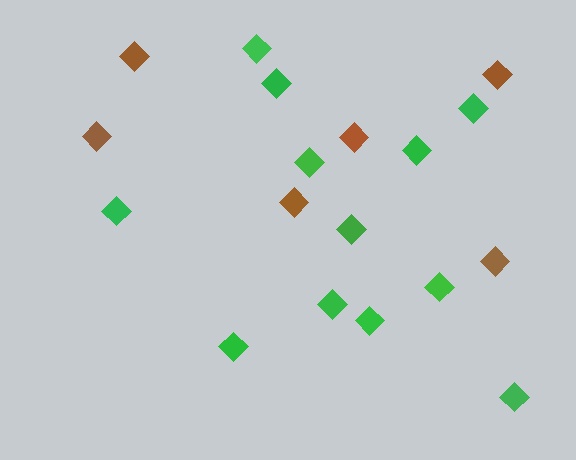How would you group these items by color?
There are 2 groups: one group of brown diamonds (6) and one group of green diamonds (12).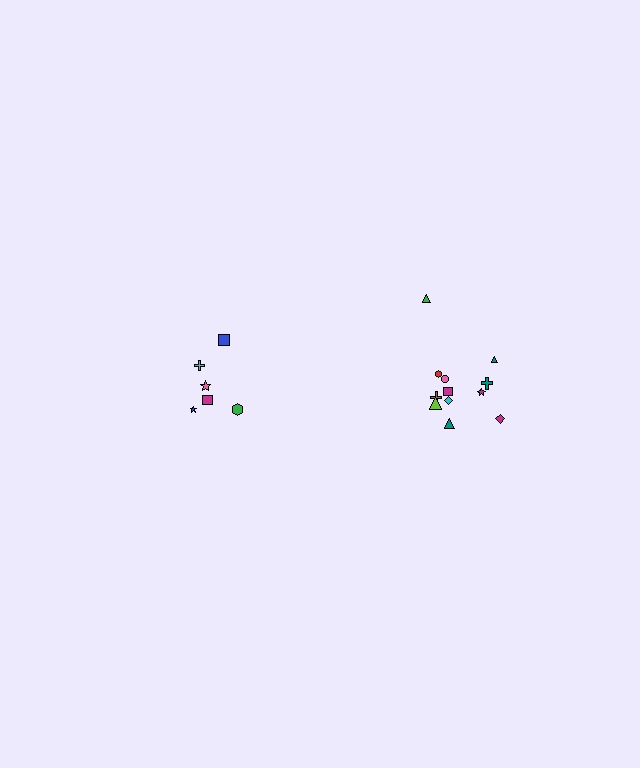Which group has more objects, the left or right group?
The right group.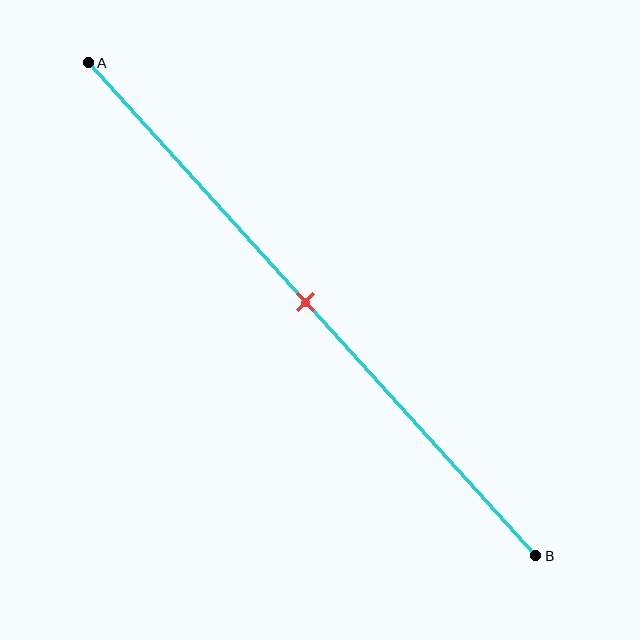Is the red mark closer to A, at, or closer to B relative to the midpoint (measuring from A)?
The red mark is approximately at the midpoint of segment AB.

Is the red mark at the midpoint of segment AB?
Yes, the mark is approximately at the midpoint.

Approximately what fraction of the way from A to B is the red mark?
The red mark is approximately 50% of the way from A to B.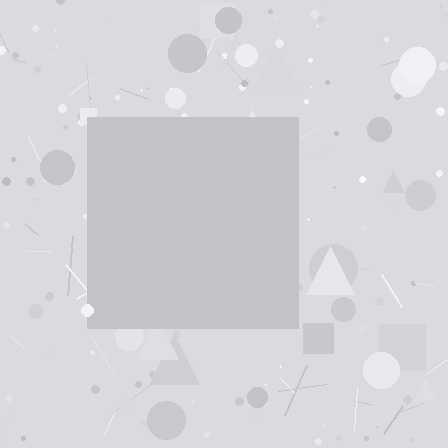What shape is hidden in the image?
A square is hidden in the image.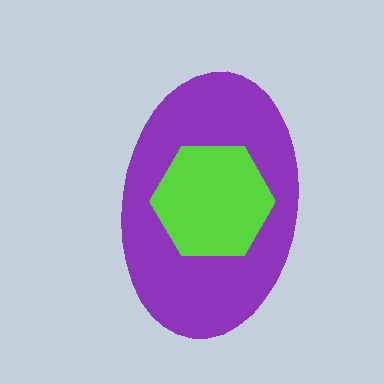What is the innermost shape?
The lime hexagon.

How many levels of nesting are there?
2.